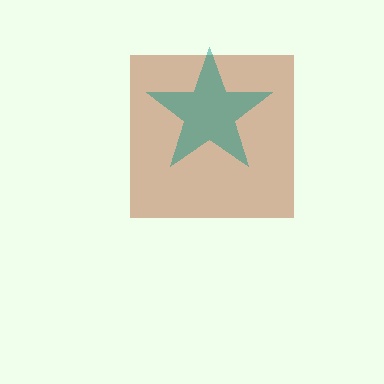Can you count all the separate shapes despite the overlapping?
Yes, there are 2 separate shapes.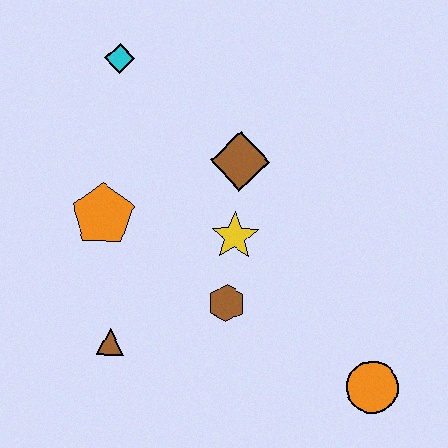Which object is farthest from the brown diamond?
The orange circle is farthest from the brown diamond.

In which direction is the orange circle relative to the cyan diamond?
The orange circle is below the cyan diamond.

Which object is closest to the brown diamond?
The yellow star is closest to the brown diamond.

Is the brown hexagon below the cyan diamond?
Yes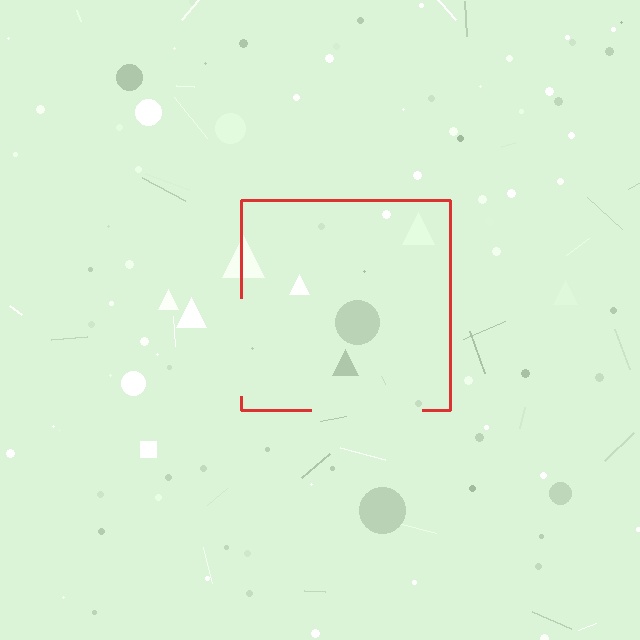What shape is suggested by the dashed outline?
The dashed outline suggests a square.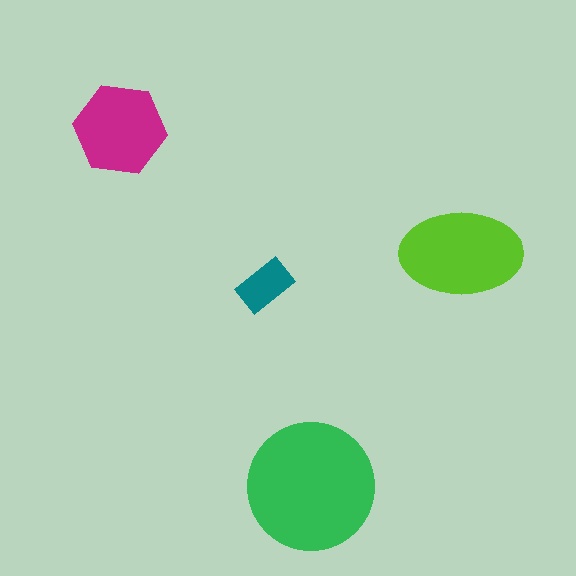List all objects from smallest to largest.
The teal rectangle, the magenta hexagon, the lime ellipse, the green circle.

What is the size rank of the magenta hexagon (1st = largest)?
3rd.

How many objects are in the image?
There are 4 objects in the image.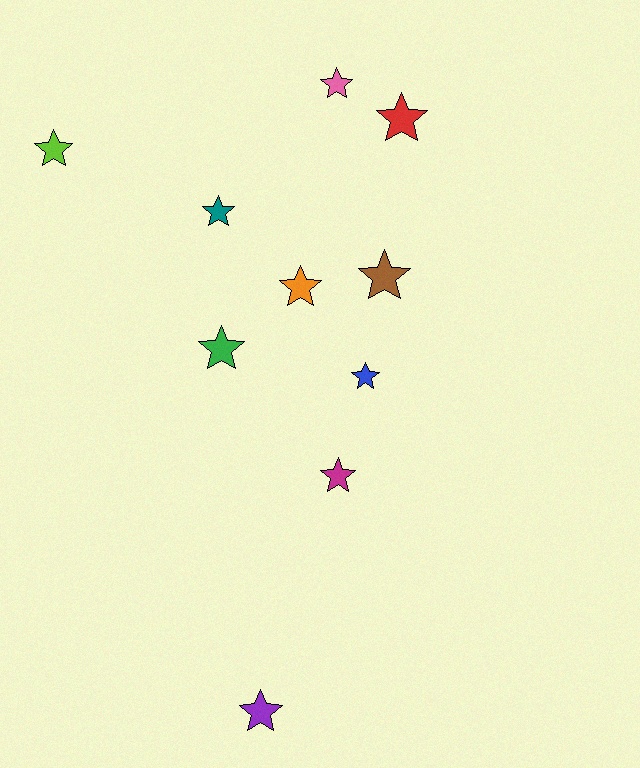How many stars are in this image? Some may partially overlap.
There are 10 stars.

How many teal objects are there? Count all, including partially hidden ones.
There is 1 teal object.